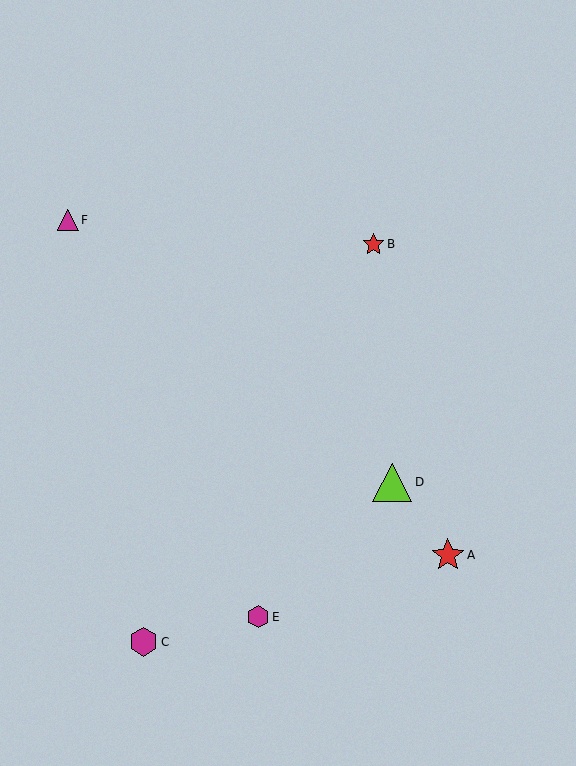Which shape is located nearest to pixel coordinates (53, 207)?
The magenta triangle (labeled F) at (68, 220) is nearest to that location.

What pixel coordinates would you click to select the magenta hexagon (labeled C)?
Click at (144, 642) to select the magenta hexagon C.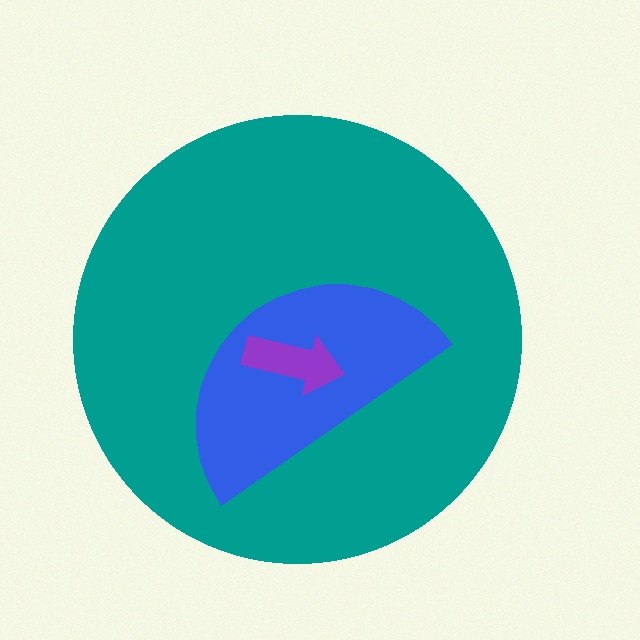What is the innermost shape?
The purple arrow.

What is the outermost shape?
The teal circle.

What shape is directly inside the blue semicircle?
The purple arrow.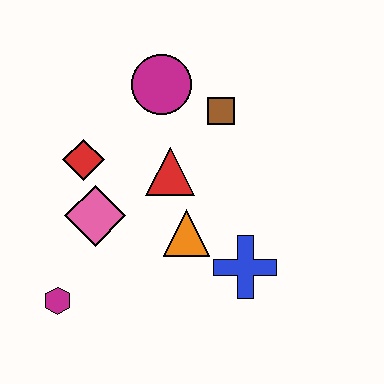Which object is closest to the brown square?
The magenta circle is closest to the brown square.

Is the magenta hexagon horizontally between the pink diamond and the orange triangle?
No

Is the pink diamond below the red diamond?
Yes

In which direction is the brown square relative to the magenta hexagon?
The brown square is above the magenta hexagon.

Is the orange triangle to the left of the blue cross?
Yes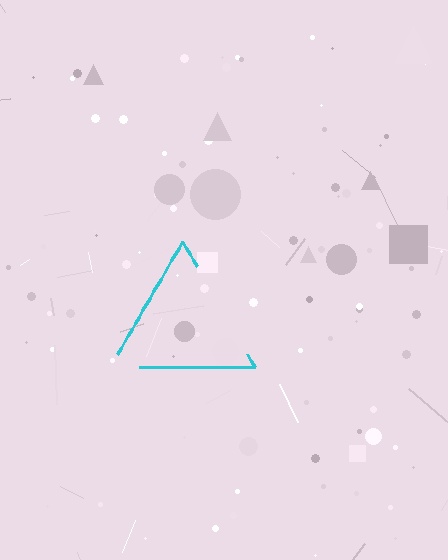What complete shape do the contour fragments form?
The contour fragments form a triangle.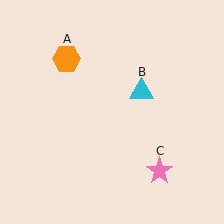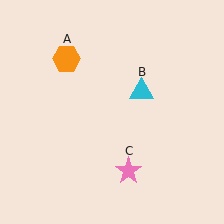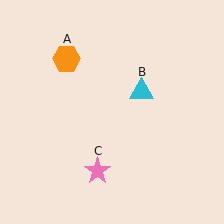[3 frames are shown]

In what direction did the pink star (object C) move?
The pink star (object C) moved left.